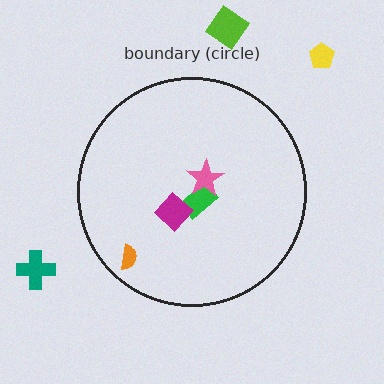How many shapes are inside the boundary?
4 inside, 3 outside.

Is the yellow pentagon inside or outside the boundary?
Outside.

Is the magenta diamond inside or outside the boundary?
Inside.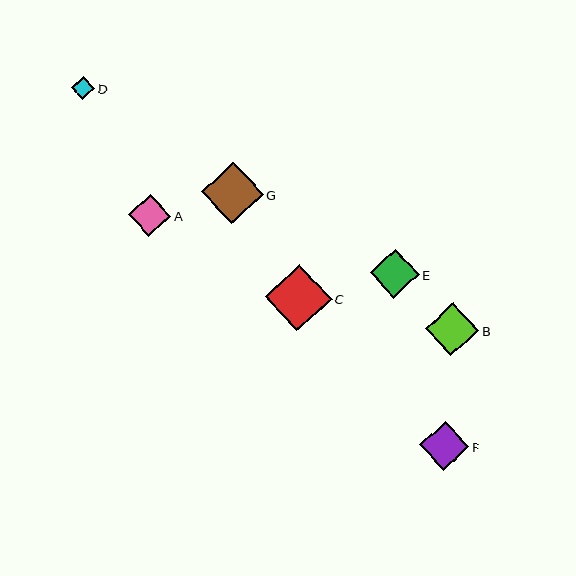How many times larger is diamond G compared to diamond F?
Diamond G is approximately 1.2 times the size of diamond F.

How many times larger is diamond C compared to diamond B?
Diamond C is approximately 1.2 times the size of diamond B.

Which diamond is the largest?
Diamond C is the largest with a size of approximately 67 pixels.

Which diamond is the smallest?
Diamond D is the smallest with a size of approximately 23 pixels.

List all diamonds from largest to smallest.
From largest to smallest: C, G, B, F, E, A, D.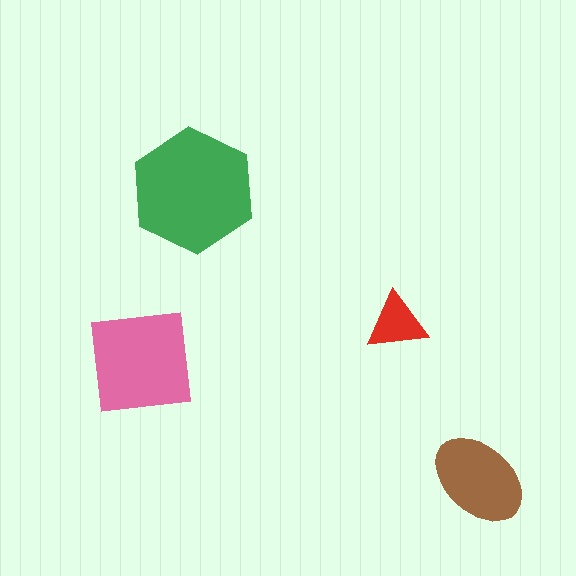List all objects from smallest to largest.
The red triangle, the brown ellipse, the pink square, the green hexagon.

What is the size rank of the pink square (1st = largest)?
2nd.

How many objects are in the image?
There are 4 objects in the image.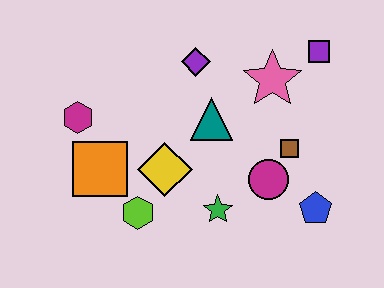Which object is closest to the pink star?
The purple square is closest to the pink star.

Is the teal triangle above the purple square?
No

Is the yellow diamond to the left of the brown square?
Yes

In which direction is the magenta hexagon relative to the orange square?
The magenta hexagon is above the orange square.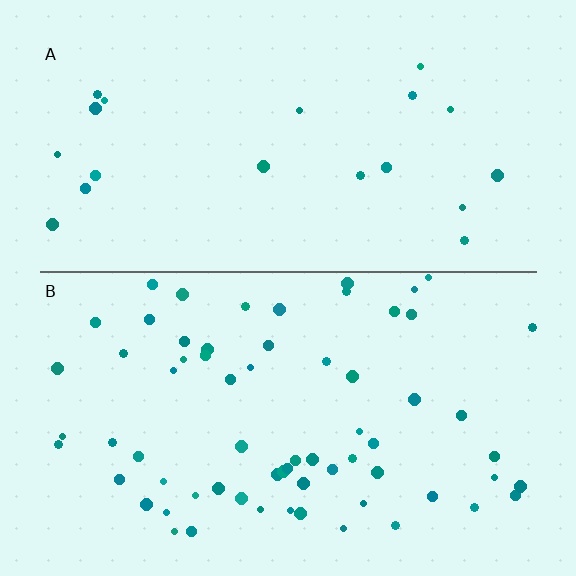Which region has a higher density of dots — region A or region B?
B (the bottom).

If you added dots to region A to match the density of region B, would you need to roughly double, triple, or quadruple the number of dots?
Approximately triple.